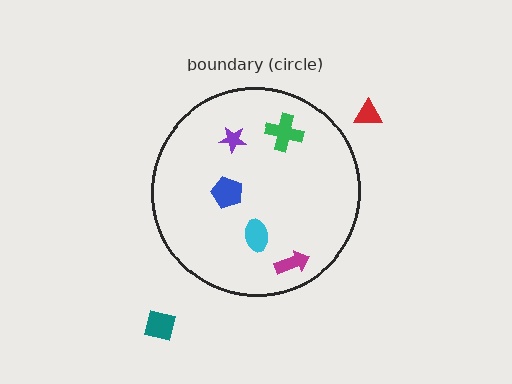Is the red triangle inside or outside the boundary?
Outside.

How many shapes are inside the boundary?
5 inside, 2 outside.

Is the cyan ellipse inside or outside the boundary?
Inside.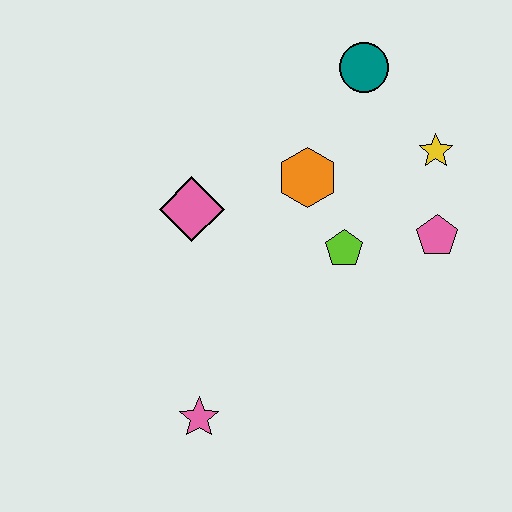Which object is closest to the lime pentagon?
The orange hexagon is closest to the lime pentagon.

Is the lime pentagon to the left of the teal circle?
Yes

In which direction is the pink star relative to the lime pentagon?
The pink star is below the lime pentagon.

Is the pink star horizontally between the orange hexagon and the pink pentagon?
No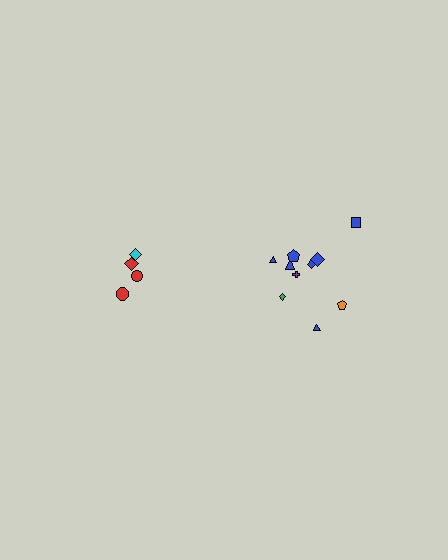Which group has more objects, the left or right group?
The right group.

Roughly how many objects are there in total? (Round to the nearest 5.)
Roughly 15 objects in total.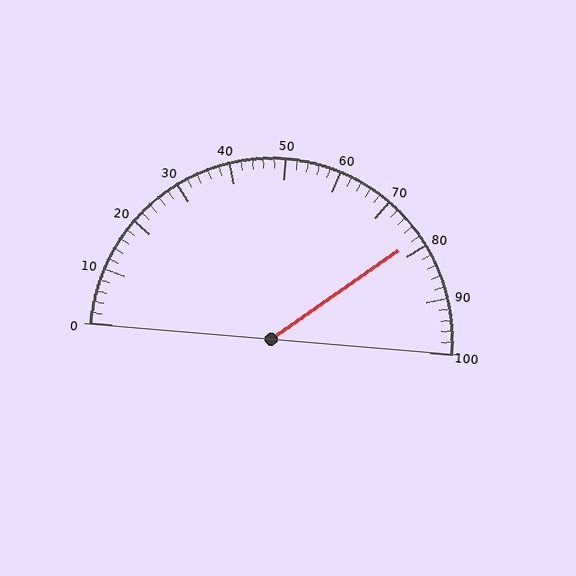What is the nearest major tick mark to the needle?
The nearest major tick mark is 80.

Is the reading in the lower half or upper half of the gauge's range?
The reading is in the upper half of the range (0 to 100).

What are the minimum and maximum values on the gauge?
The gauge ranges from 0 to 100.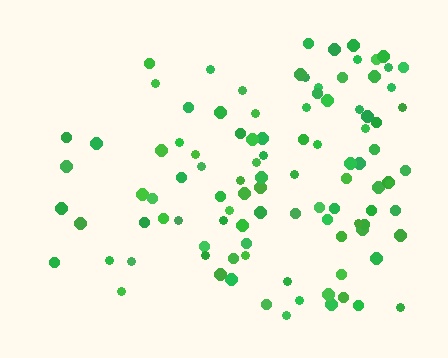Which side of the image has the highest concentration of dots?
The right.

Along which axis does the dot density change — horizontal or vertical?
Horizontal.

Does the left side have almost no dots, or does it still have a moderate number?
Still a moderate number, just noticeably fewer than the right.